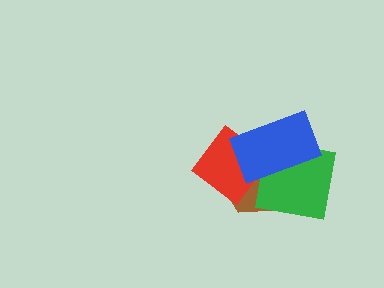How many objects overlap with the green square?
3 objects overlap with the green square.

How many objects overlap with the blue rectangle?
3 objects overlap with the blue rectangle.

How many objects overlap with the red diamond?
3 objects overlap with the red diamond.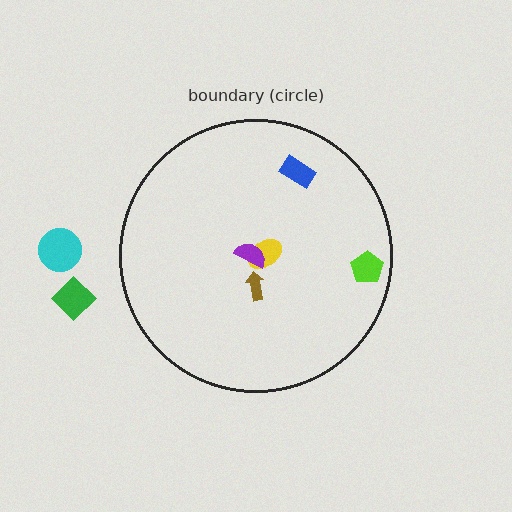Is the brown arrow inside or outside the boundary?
Inside.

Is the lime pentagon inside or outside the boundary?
Inside.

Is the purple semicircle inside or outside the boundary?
Inside.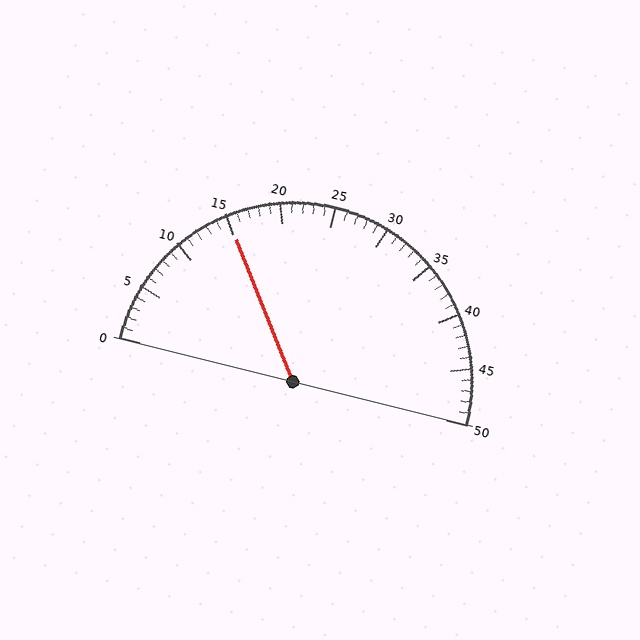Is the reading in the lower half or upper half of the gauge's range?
The reading is in the lower half of the range (0 to 50).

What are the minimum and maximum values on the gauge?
The gauge ranges from 0 to 50.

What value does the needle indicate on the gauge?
The needle indicates approximately 15.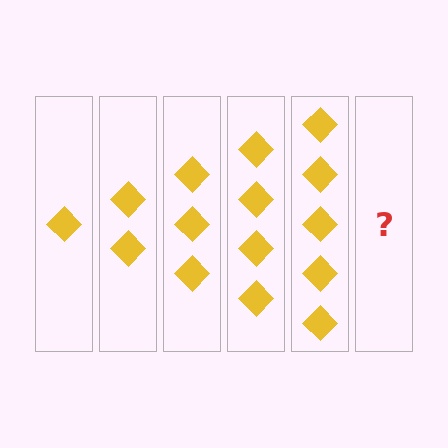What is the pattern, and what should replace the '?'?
The pattern is that each step adds one more diamond. The '?' should be 6 diamonds.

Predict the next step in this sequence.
The next step is 6 diamonds.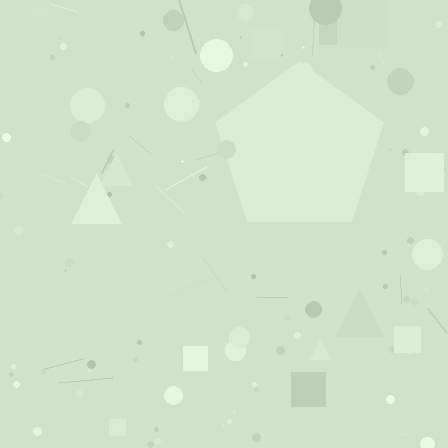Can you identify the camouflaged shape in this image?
The camouflaged shape is a pentagon.